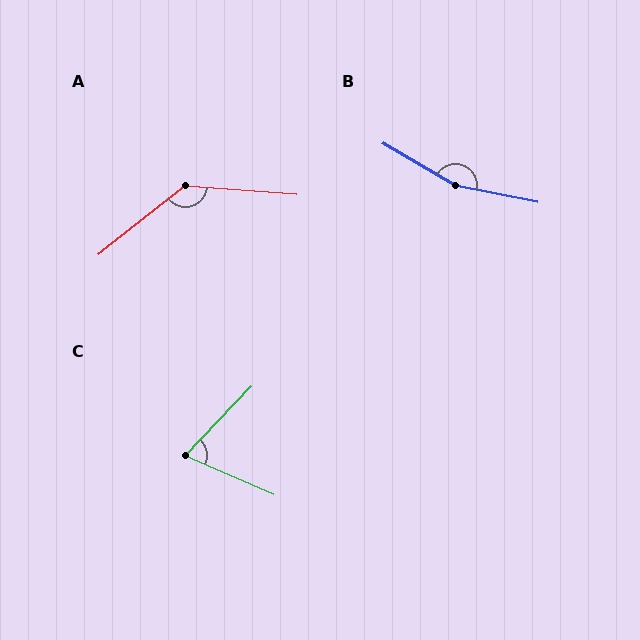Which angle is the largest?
B, at approximately 162 degrees.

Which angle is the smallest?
C, at approximately 70 degrees.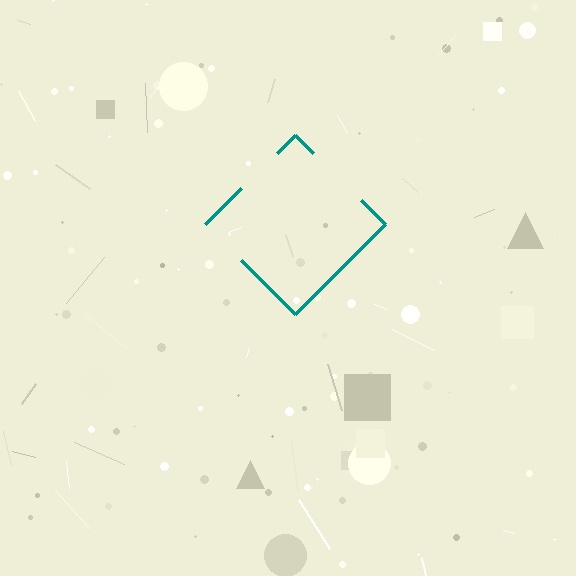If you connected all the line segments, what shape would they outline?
They would outline a diamond.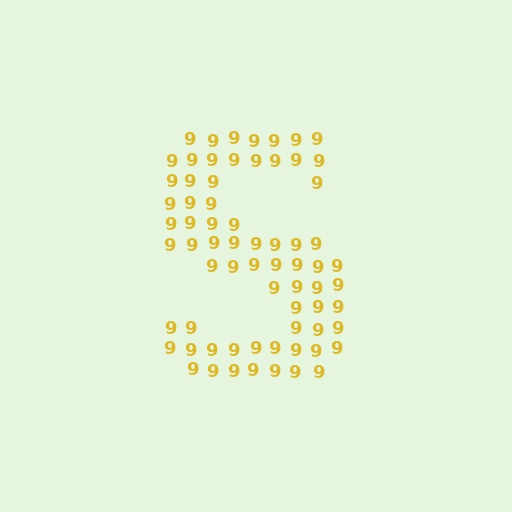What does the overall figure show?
The overall figure shows the letter S.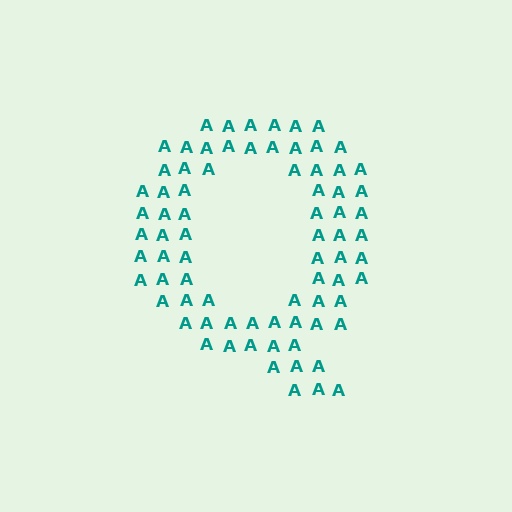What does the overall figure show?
The overall figure shows the letter Q.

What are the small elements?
The small elements are letter A's.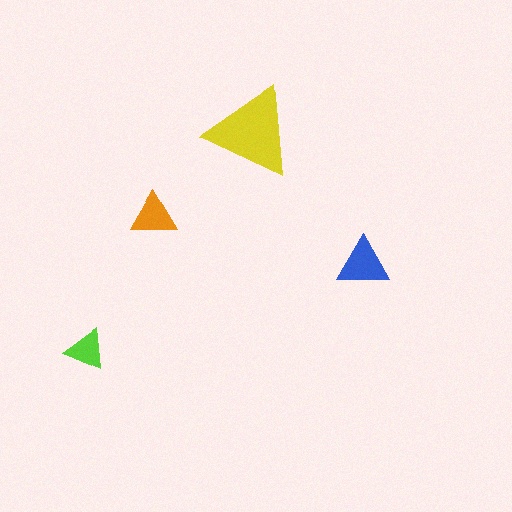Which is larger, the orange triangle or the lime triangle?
The orange one.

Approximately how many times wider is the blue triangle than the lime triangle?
About 1.5 times wider.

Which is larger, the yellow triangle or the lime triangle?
The yellow one.